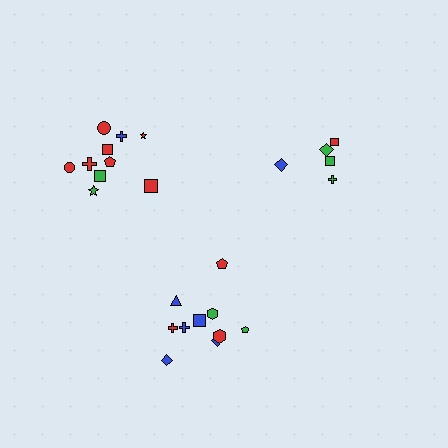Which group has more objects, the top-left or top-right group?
The top-left group.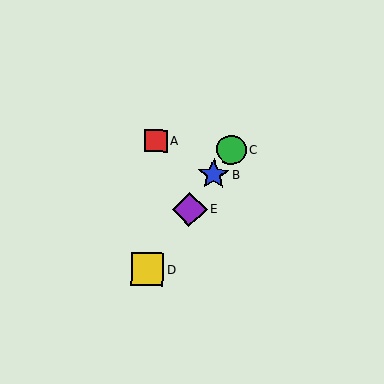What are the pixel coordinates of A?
Object A is at (156, 141).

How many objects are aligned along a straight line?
4 objects (B, C, D, E) are aligned along a straight line.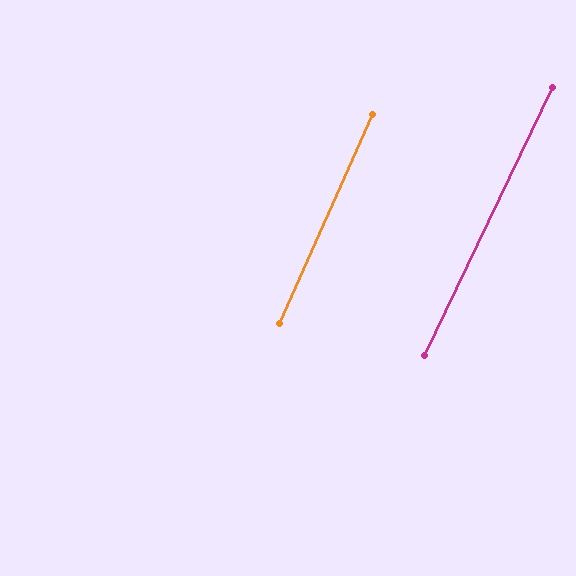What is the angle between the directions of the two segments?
Approximately 2 degrees.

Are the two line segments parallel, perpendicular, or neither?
Parallel — their directions differ by only 1.6°.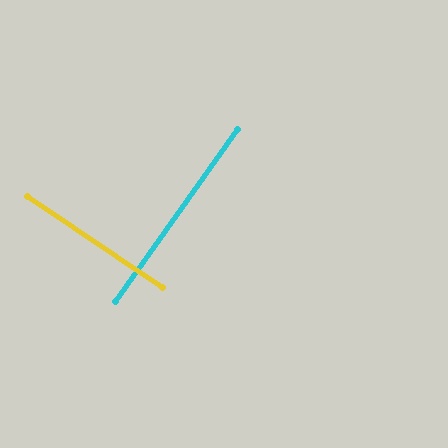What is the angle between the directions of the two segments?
Approximately 89 degrees.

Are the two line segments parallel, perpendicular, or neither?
Perpendicular — they meet at approximately 89°.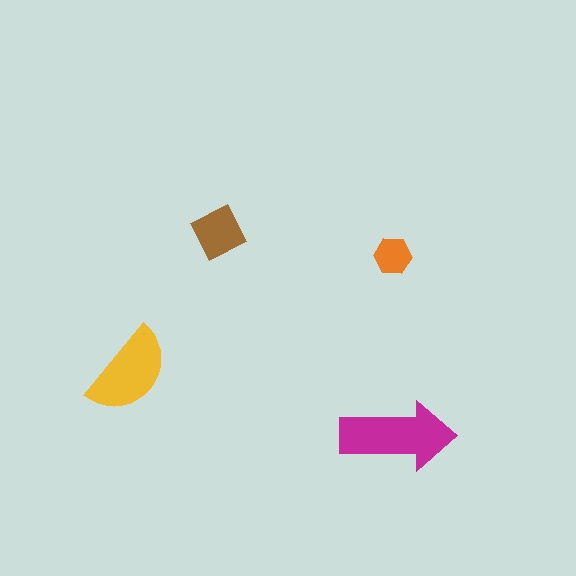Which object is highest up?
The brown diamond is topmost.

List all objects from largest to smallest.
The magenta arrow, the yellow semicircle, the brown diamond, the orange hexagon.